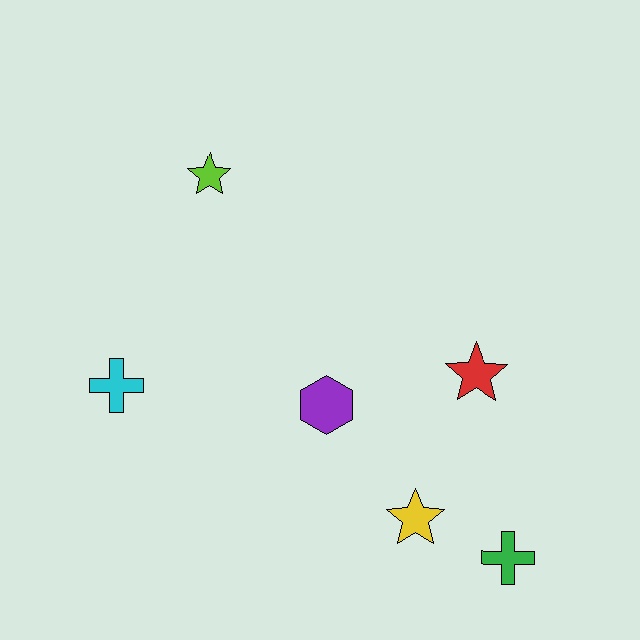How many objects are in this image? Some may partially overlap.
There are 6 objects.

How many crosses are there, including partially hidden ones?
There are 2 crosses.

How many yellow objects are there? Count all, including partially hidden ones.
There is 1 yellow object.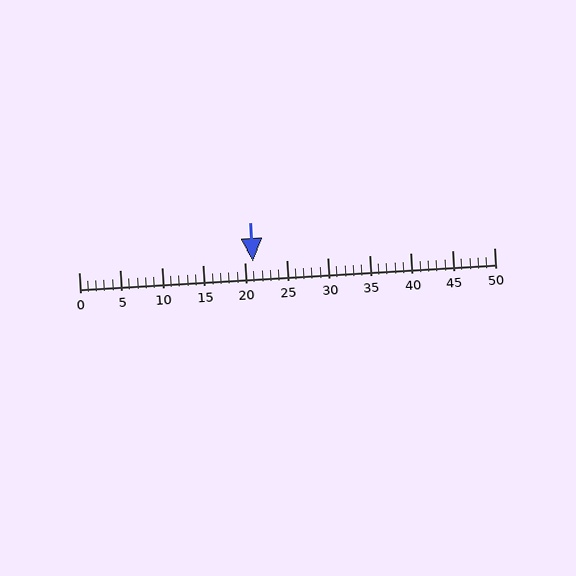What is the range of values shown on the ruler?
The ruler shows values from 0 to 50.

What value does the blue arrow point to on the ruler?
The blue arrow points to approximately 21.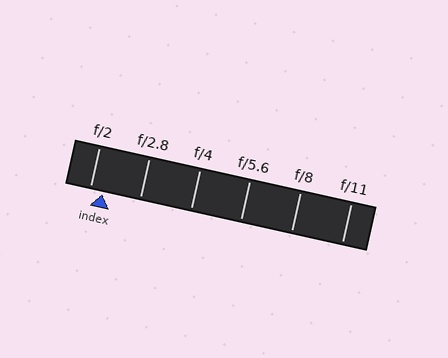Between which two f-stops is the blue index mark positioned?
The index mark is between f/2 and f/2.8.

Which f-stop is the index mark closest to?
The index mark is closest to f/2.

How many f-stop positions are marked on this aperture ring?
There are 6 f-stop positions marked.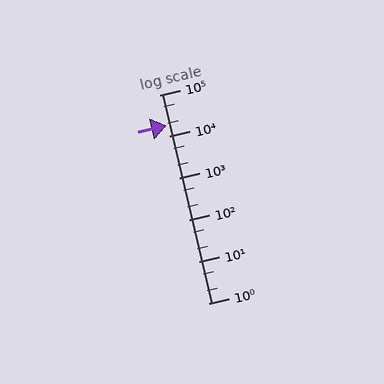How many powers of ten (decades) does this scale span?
The scale spans 5 decades, from 1 to 100000.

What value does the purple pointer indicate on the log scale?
The pointer indicates approximately 18000.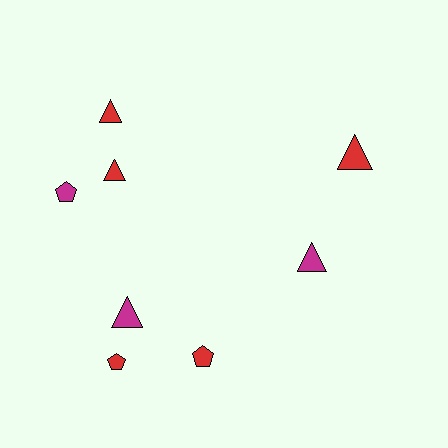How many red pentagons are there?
There are 2 red pentagons.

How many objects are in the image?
There are 8 objects.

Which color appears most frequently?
Red, with 5 objects.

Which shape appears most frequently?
Triangle, with 5 objects.